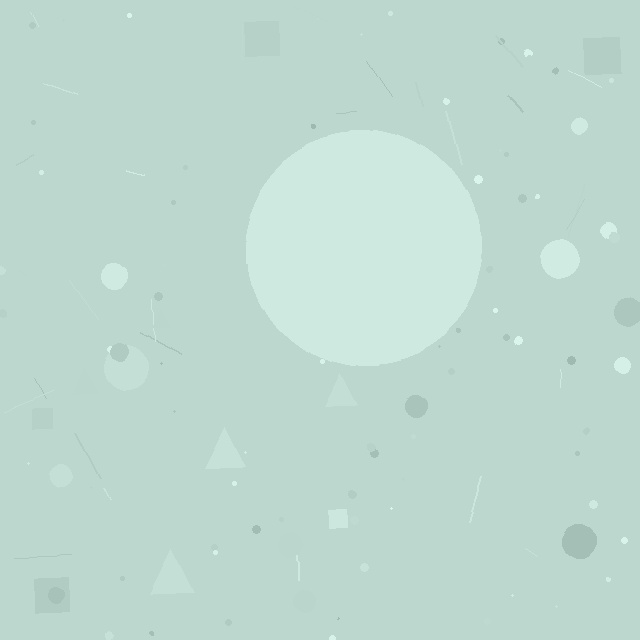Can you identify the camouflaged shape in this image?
The camouflaged shape is a circle.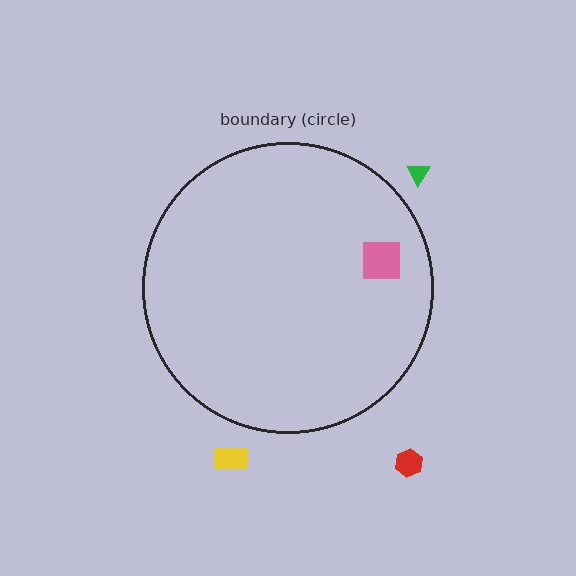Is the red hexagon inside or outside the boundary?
Outside.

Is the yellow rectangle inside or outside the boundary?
Outside.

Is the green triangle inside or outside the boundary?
Outside.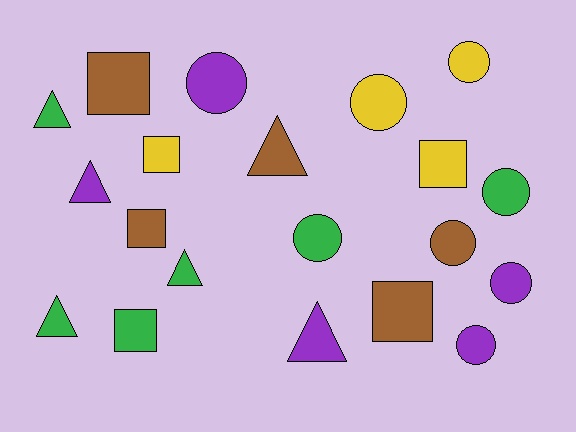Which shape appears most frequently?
Circle, with 8 objects.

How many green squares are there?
There is 1 green square.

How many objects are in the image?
There are 20 objects.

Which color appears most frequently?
Green, with 6 objects.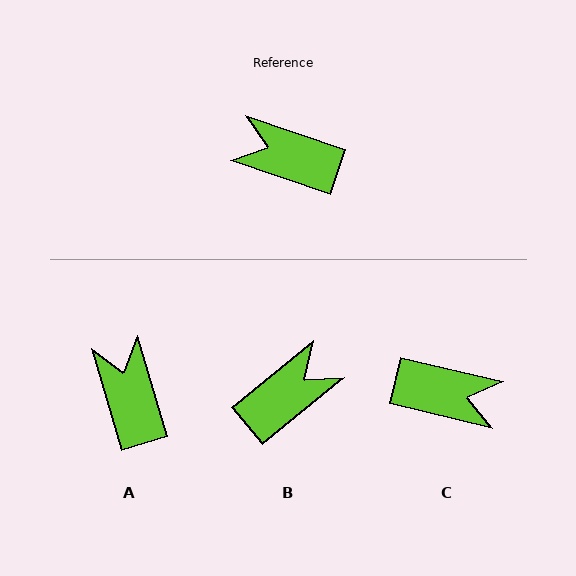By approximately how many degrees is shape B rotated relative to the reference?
Approximately 122 degrees clockwise.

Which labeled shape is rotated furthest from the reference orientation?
C, about 175 degrees away.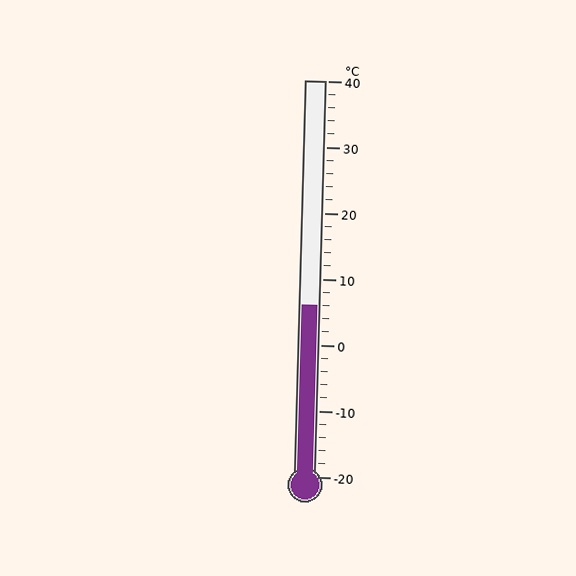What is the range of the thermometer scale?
The thermometer scale ranges from -20°C to 40°C.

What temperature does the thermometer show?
The thermometer shows approximately 6°C.